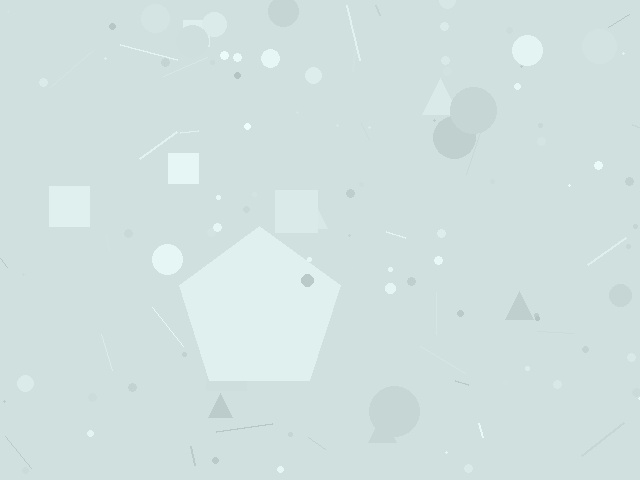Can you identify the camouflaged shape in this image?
The camouflaged shape is a pentagon.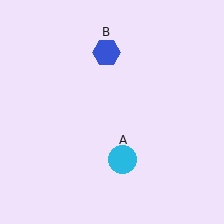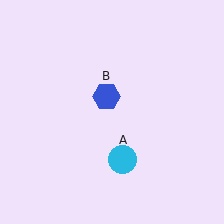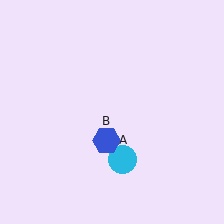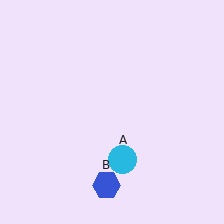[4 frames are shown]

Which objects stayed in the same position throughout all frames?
Cyan circle (object A) remained stationary.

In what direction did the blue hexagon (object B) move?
The blue hexagon (object B) moved down.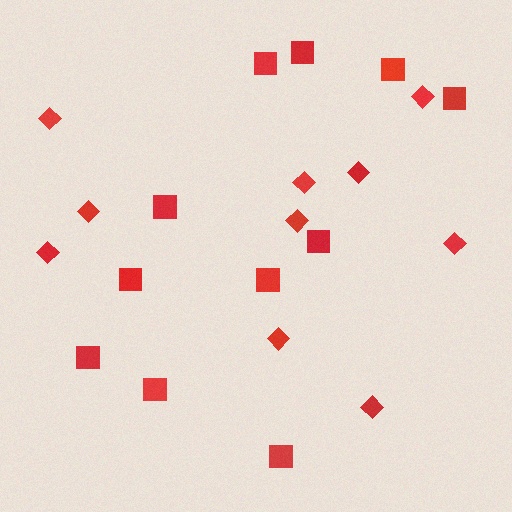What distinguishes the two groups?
There are 2 groups: one group of squares (11) and one group of diamonds (10).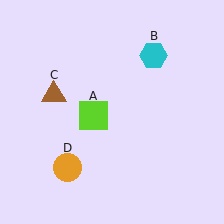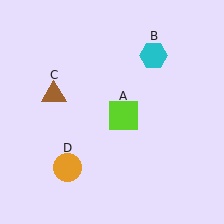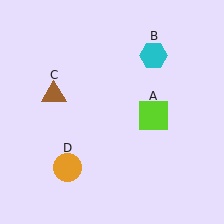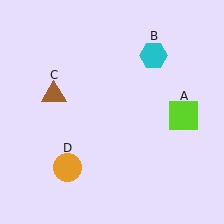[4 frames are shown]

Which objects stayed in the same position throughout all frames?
Cyan hexagon (object B) and brown triangle (object C) and orange circle (object D) remained stationary.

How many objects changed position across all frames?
1 object changed position: lime square (object A).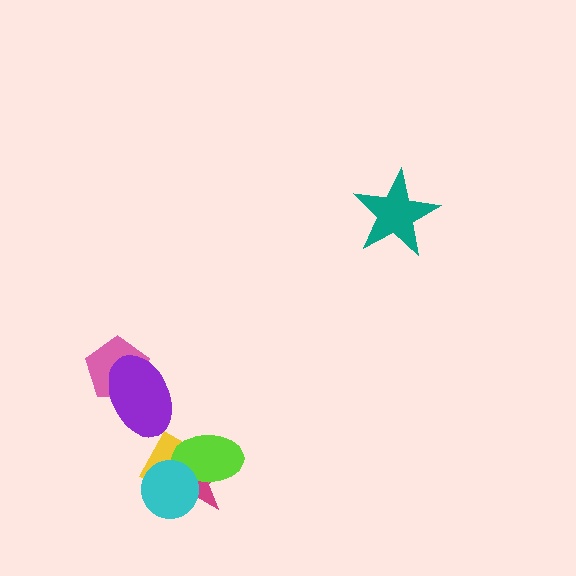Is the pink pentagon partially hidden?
Yes, it is partially covered by another shape.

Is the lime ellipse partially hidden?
Yes, it is partially covered by another shape.